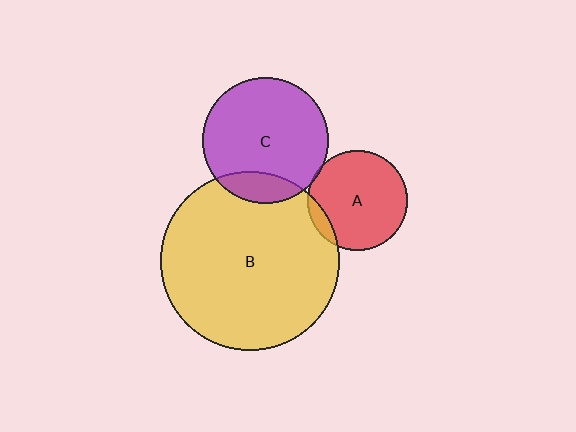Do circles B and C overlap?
Yes.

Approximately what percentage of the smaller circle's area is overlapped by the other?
Approximately 15%.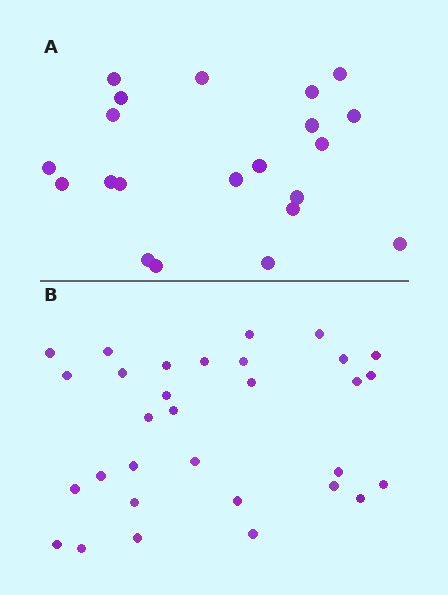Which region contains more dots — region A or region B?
Region B (the bottom region) has more dots.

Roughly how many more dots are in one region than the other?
Region B has roughly 10 or so more dots than region A.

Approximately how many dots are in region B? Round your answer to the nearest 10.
About 30 dots. (The exact count is 31, which rounds to 30.)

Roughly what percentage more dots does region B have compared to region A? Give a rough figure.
About 50% more.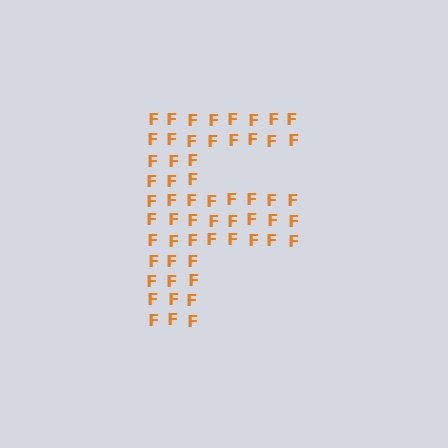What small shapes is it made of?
It is made of small letter F's.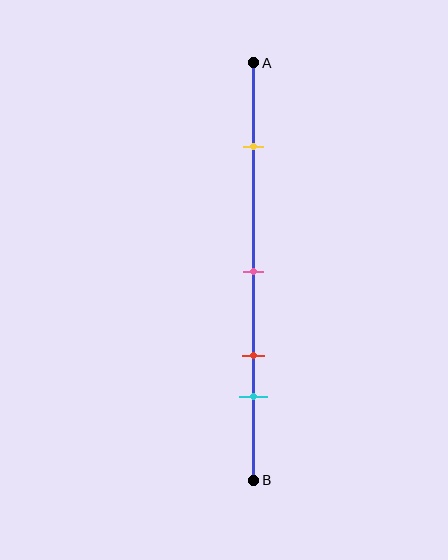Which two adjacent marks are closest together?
The red and cyan marks are the closest adjacent pair.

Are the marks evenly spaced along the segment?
No, the marks are not evenly spaced.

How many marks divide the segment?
There are 4 marks dividing the segment.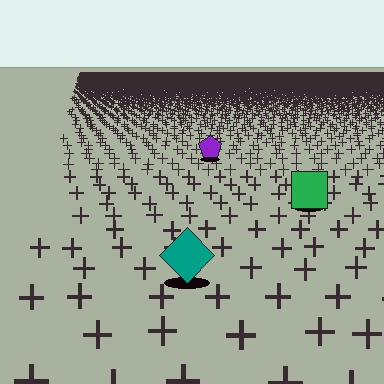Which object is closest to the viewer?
The teal diamond is closest. The texture marks near it are larger and more spread out.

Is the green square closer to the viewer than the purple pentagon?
Yes. The green square is closer — you can tell from the texture gradient: the ground texture is coarser near it.